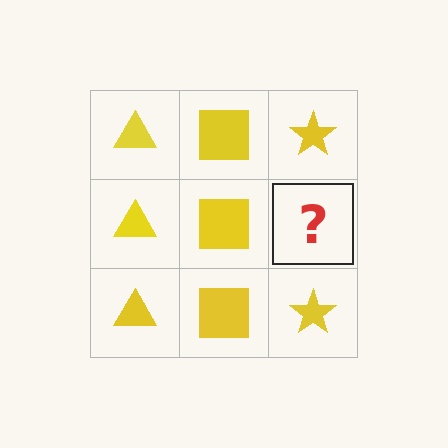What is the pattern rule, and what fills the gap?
The rule is that each column has a consistent shape. The gap should be filled with a yellow star.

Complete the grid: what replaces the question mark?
The question mark should be replaced with a yellow star.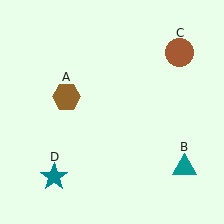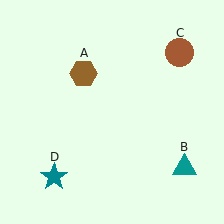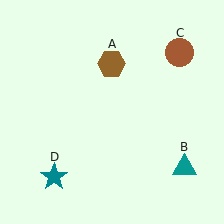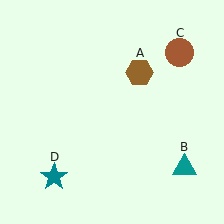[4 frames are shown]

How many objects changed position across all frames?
1 object changed position: brown hexagon (object A).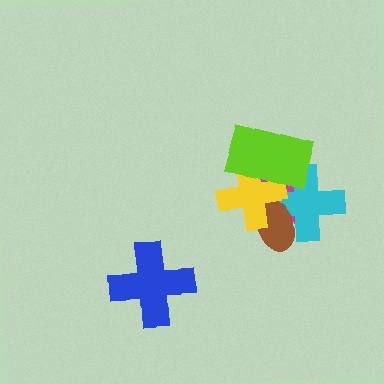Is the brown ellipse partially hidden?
Yes, it is partially covered by another shape.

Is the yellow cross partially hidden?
Yes, it is partially covered by another shape.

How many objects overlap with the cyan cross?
4 objects overlap with the cyan cross.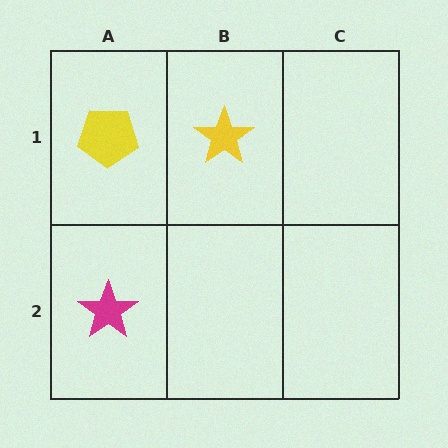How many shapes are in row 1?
2 shapes.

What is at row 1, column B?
A yellow star.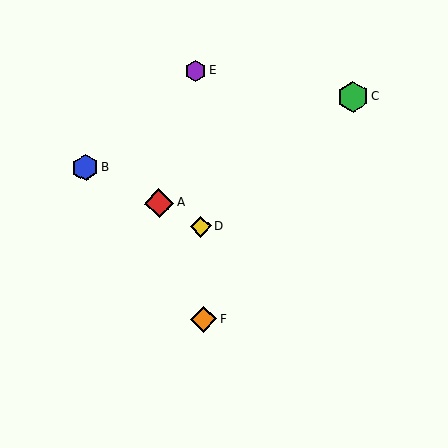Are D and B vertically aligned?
No, D is at x≈201 and B is at x≈85.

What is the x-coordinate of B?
Object B is at x≈85.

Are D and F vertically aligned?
Yes, both are at x≈201.